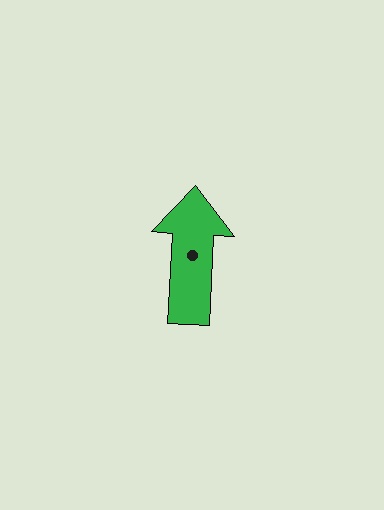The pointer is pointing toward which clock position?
Roughly 12 o'clock.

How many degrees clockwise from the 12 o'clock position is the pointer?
Approximately 3 degrees.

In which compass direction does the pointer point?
North.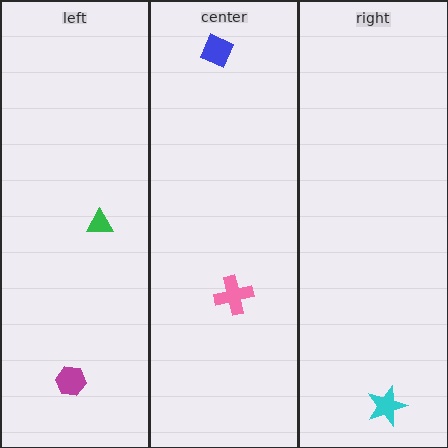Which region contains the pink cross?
The center region.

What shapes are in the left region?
The green triangle, the magenta hexagon.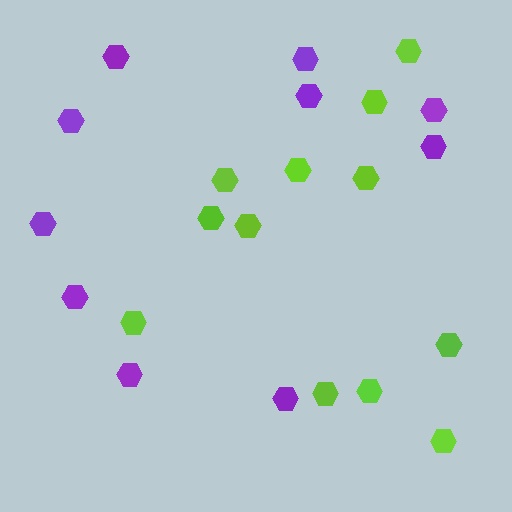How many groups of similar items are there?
There are 2 groups: one group of lime hexagons (12) and one group of purple hexagons (10).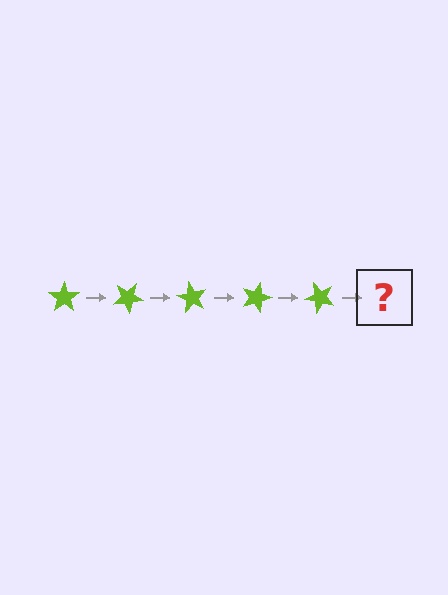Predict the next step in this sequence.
The next step is a lime star rotated 150 degrees.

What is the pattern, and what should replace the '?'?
The pattern is that the star rotates 30 degrees each step. The '?' should be a lime star rotated 150 degrees.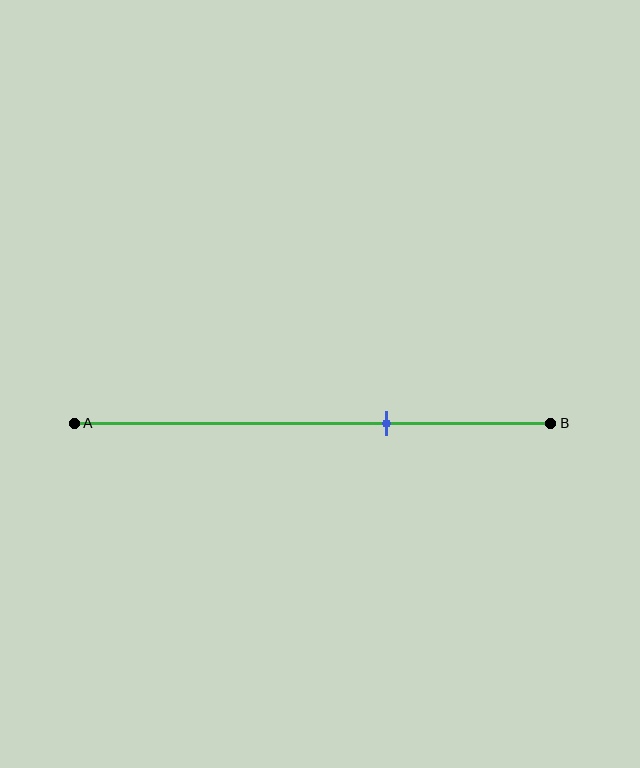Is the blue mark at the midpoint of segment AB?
No, the mark is at about 65% from A, not at the 50% midpoint.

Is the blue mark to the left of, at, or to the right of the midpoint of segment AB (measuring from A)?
The blue mark is to the right of the midpoint of segment AB.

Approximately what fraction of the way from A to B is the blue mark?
The blue mark is approximately 65% of the way from A to B.